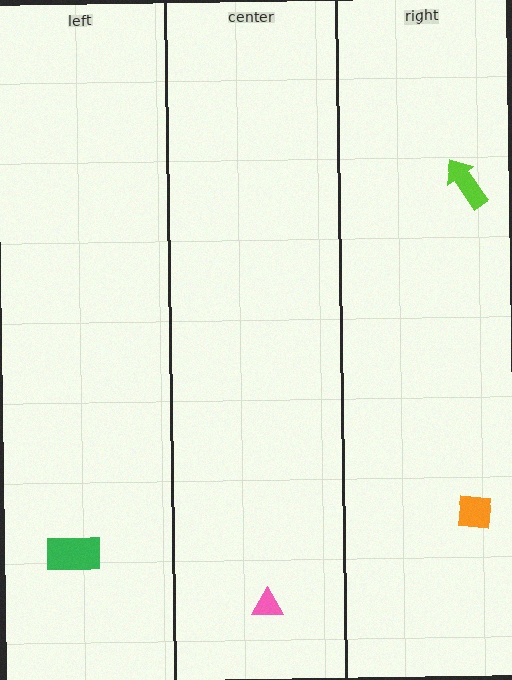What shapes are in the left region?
The green rectangle.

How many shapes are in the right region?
2.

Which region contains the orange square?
The right region.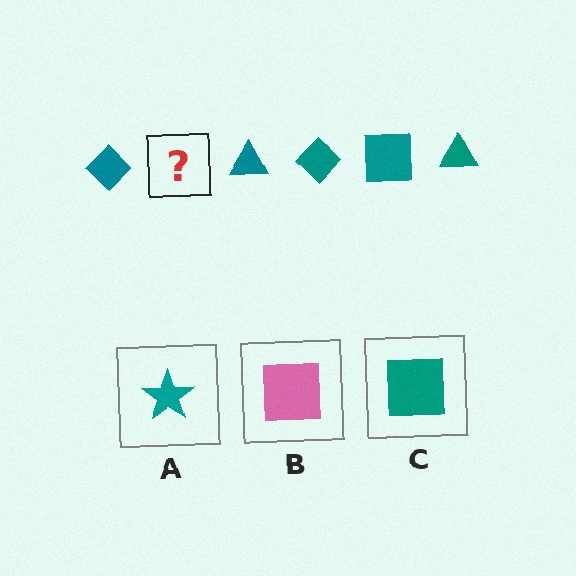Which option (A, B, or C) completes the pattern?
C.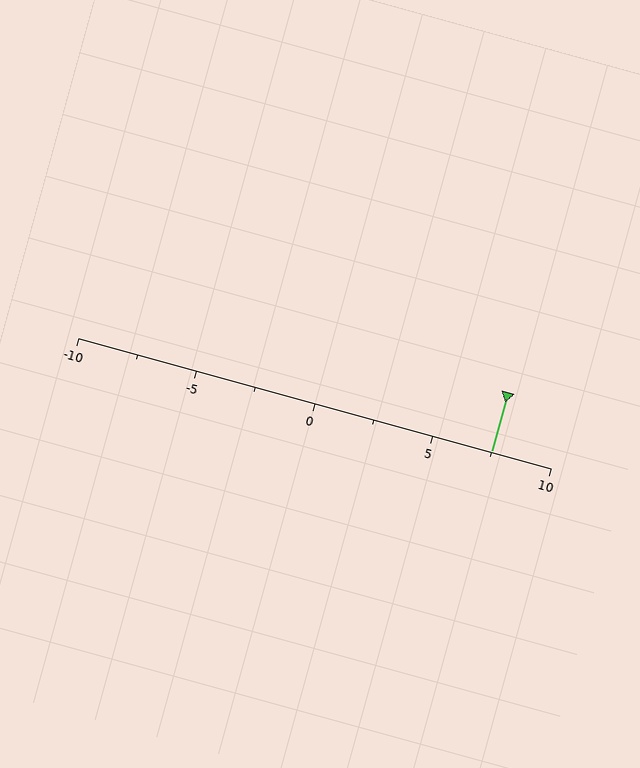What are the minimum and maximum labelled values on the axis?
The axis runs from -10 to 10.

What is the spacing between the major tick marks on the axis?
The major ticks are spaced 5 apart.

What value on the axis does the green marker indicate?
The marker indicates approximately 7.5.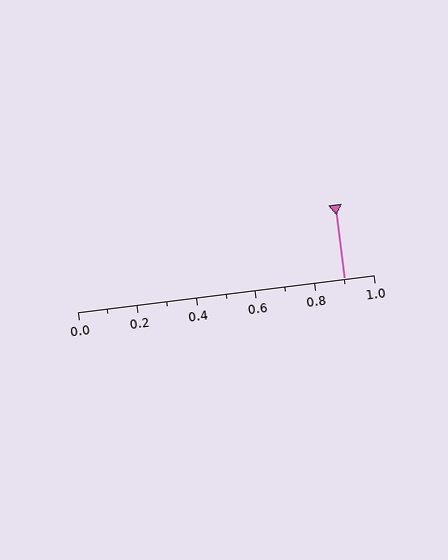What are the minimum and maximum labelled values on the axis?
The axis runs from 0.0 to 1.0.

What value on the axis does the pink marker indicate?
The marker indicates approximately 0.9.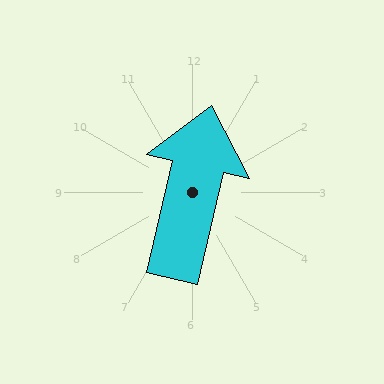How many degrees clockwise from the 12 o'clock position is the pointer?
Approximately 13 degrees.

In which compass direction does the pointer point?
North.